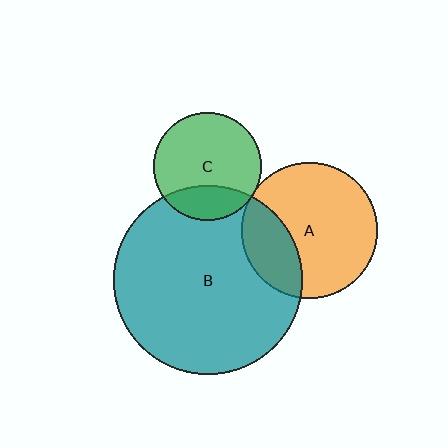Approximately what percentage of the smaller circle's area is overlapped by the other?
Approximately 25%.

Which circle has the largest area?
Circle B (teal).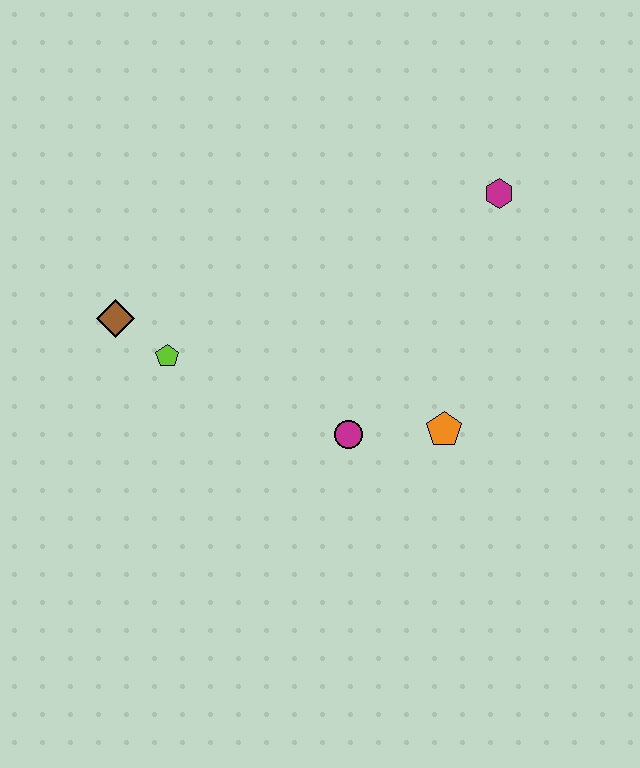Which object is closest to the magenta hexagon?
The orange pentagon is closest to the magenta hexagon.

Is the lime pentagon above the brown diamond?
No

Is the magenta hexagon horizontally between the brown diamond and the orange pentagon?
No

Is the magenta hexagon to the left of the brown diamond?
No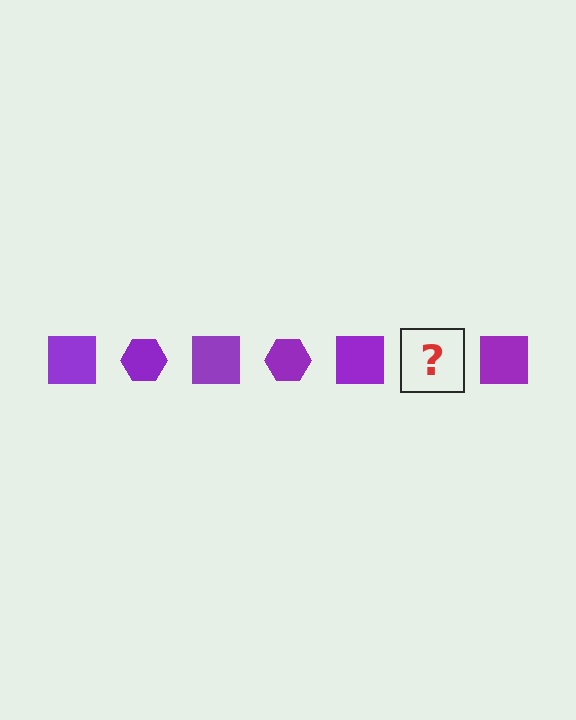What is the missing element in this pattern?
The missing element is a purple hexagon.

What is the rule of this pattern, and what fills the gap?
The rule is that the pattern cycles through square, hexagon shapes in purple. The gap should be filled with a purple hexagon.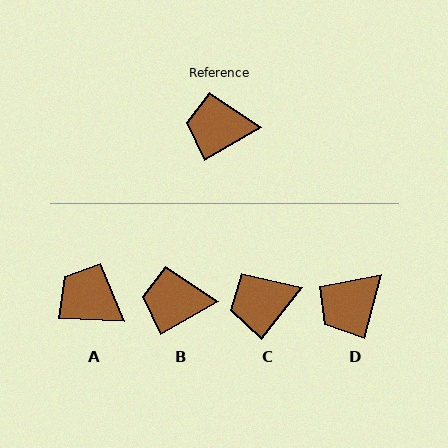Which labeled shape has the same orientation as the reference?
B.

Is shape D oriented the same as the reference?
No, it is off by about 45 degrees.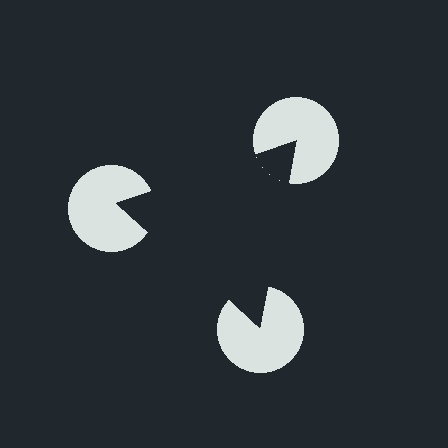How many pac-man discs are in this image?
There are 3 — one at each vertex of the illusory triangle.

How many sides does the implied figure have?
3 sides.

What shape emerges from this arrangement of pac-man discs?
An illusory triangle — its edges are inferred from the aligned wedge cuts in the pac-man discs, not physically drawn.